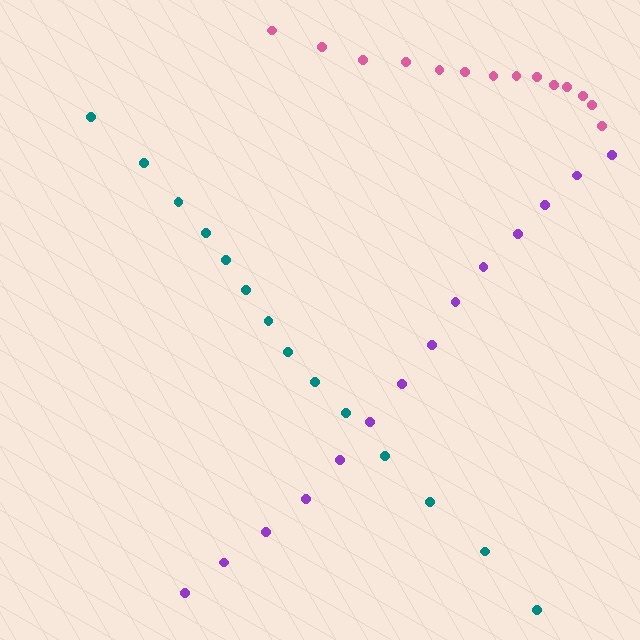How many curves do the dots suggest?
There are 3 distinct paths.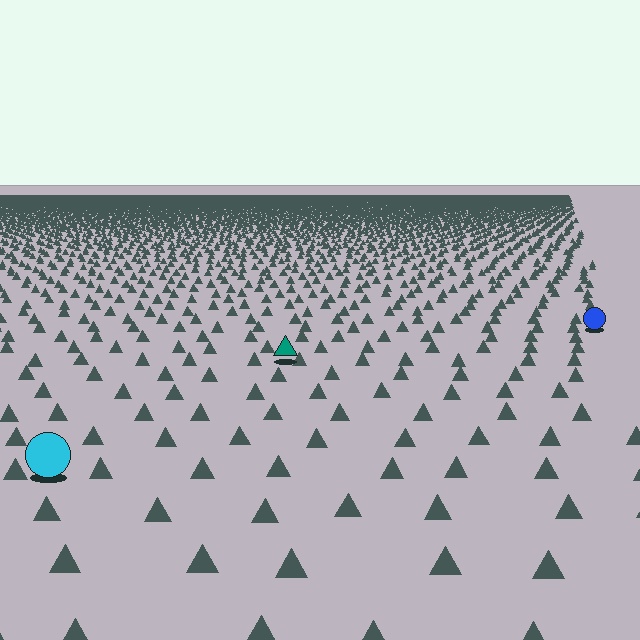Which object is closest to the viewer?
The cyan circle is closest. The texture marks near it are larger and more spread out.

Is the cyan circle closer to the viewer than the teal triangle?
Yes. The cyan circle is closer — you can tell from the texture gradient: the ground texture is coarser near it.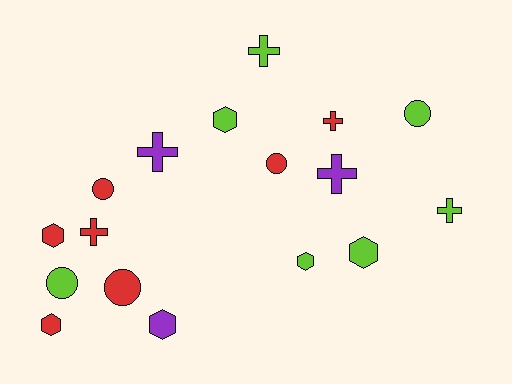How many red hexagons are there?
There are 2 red hexagons.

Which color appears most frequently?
Red, with 7 objects.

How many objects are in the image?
There are 17 objects.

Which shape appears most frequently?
Cross, with 6 objects.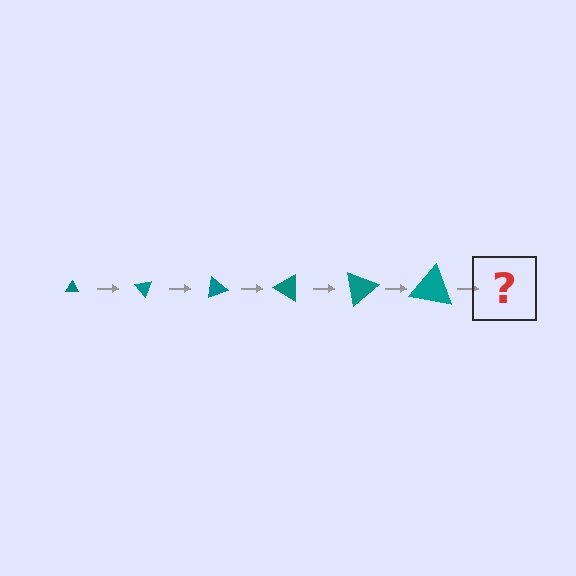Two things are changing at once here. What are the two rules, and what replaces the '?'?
The two rules are that the triangle grows larger each step and it rotates 50 degrees each step. The '?' should be a triangle, larger than the previous one and rotated 300 degrees from the start.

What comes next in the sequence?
The next element should be a triangle, larger than the previous one and rotated 300 degrees from the start.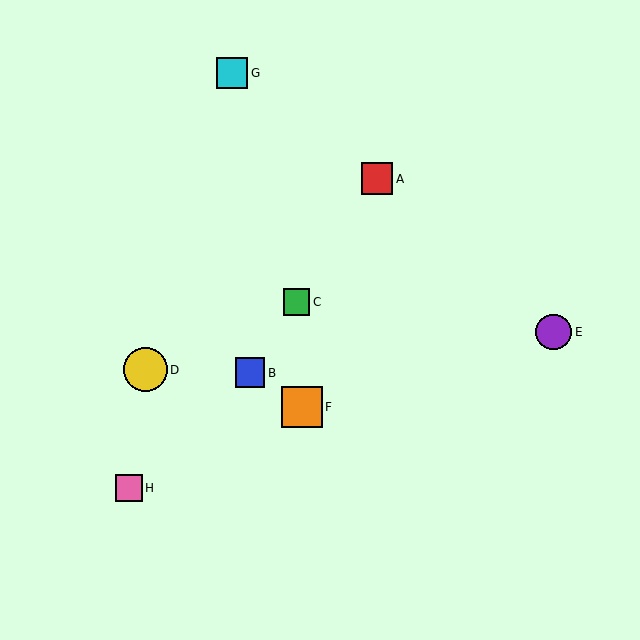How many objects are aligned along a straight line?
3 objects (A, B, C) are aligned along a straight line.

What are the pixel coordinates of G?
Object G is at (232, 73).